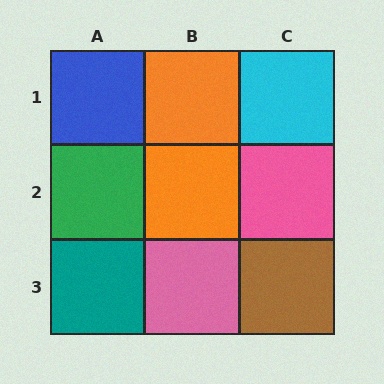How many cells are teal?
1 cell is teal.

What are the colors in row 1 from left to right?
Blue, orange, cyan.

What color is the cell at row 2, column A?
Green.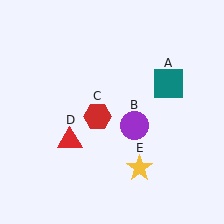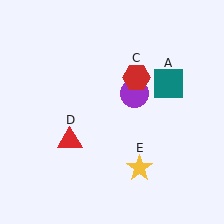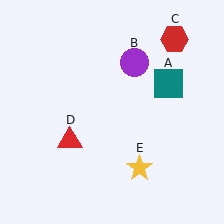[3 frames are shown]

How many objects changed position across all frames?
2 objects changed position: purple circle (object B), red hexagon (object C).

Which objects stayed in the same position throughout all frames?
Teal square (object A) and red triangle (object D) and yellow star (object E) remained stationary.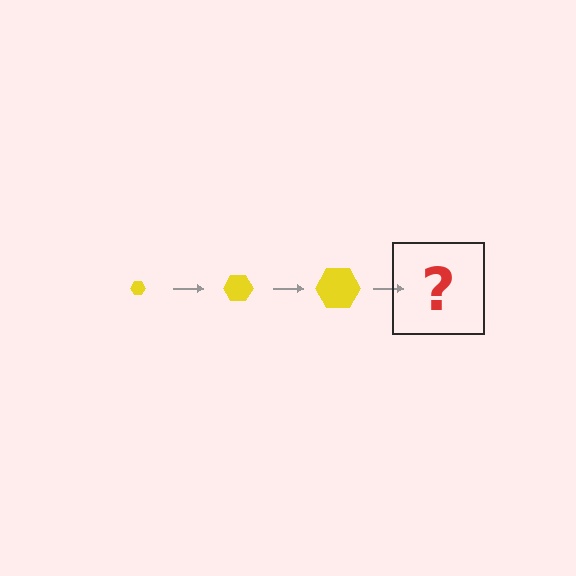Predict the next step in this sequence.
The next step is a yellow hexagon, larger than the previous one.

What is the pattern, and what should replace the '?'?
The pattern is that the hexagon gets progressively larger each step. The '?' should be a yellow hexagon, larger than the previous one.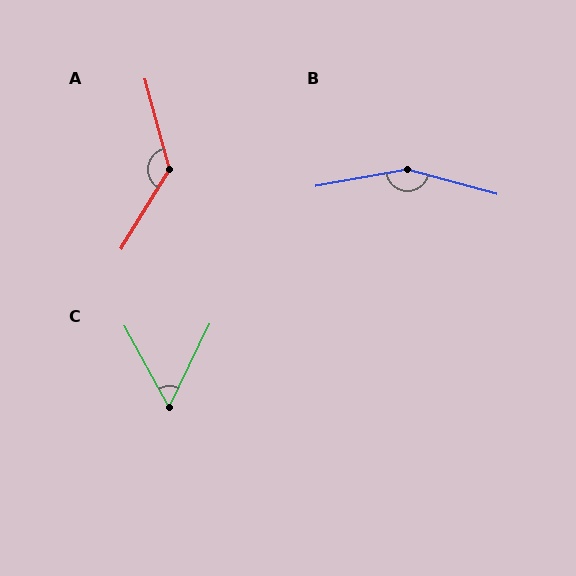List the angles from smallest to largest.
C (54°), A (134°), B (154°).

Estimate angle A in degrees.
Approximately 134 degrees.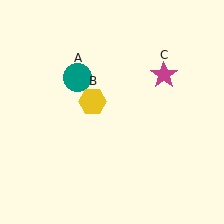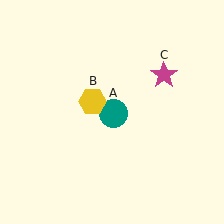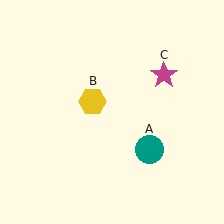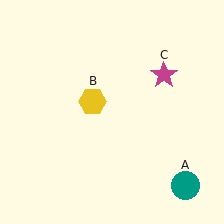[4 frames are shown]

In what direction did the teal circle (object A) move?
The teal circle (object A) moved down and to the right.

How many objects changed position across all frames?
1 object changed position: teal circle (object A).